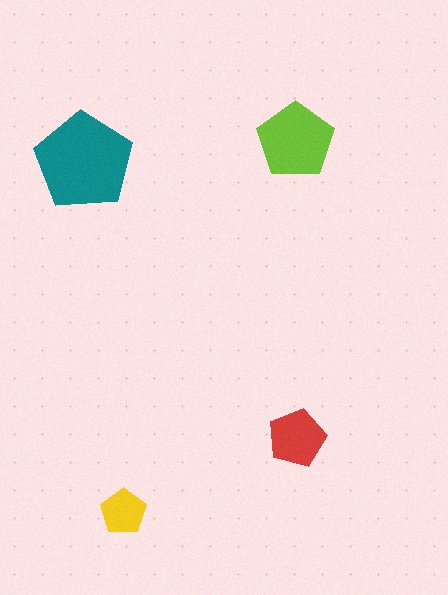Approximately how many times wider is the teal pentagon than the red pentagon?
About 1.5 times wider.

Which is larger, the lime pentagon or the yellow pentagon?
The lime one.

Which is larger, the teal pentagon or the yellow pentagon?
The teal one.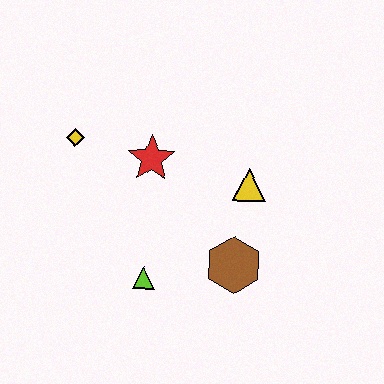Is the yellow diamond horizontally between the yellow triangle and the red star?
No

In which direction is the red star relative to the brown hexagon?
The red star is above the brown hexagon.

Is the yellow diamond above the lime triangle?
Yes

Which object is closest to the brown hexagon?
The yellow triangle is closest to the brown hexagon.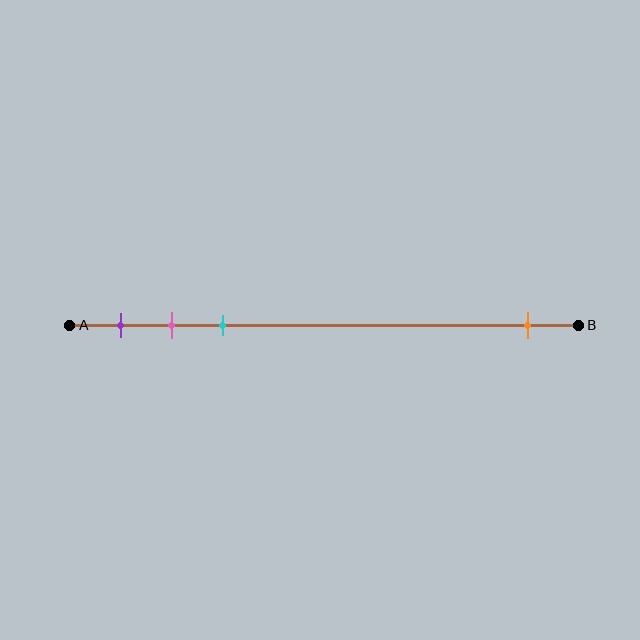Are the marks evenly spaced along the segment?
No, the marks are not evenly spaced.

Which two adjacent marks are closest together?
The pink and cyan marks are the closest adjacent pair.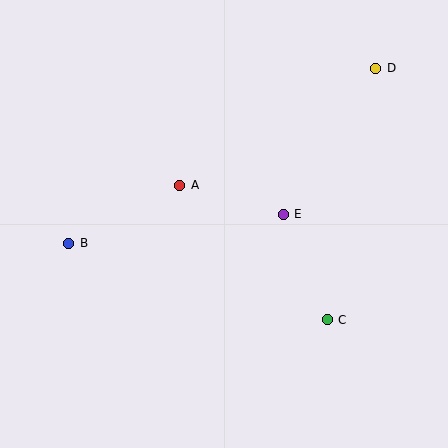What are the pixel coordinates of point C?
Point C is at (327, 320).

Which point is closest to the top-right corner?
Point D is closest to the top-right corner.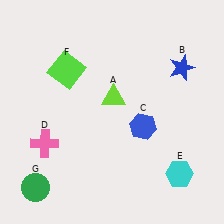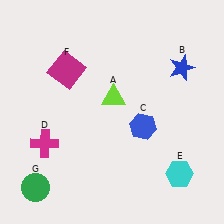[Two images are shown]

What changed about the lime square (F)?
In Image 1, F is lime. In Image 2, it changed to magenta.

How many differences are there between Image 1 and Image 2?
There are 2 differences between the two images.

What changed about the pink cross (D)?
In Image 1, D is pink. In Image 2, it changed to magenta.